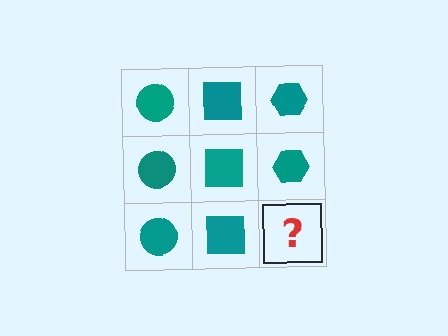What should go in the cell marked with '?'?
The missing cell should contain a teal hexagon.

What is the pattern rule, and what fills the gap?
The rule is that each column has a consistent shape. The gap should be filled with a teal hexagon.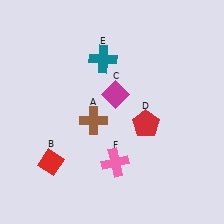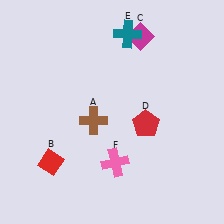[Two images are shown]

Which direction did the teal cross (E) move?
The teal cross (E) moved up.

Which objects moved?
The objects that moved are: the magenta diamond (C), the teal cross (E).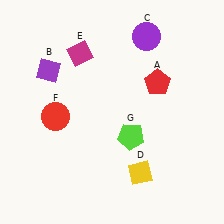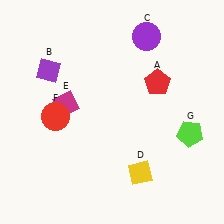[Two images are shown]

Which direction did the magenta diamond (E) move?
The magenta diamond (E) moved down.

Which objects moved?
The objects that moved are: the magenta diamond (E), the lime pentagon (G).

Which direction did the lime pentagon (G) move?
The lime pentagon (G) moved right.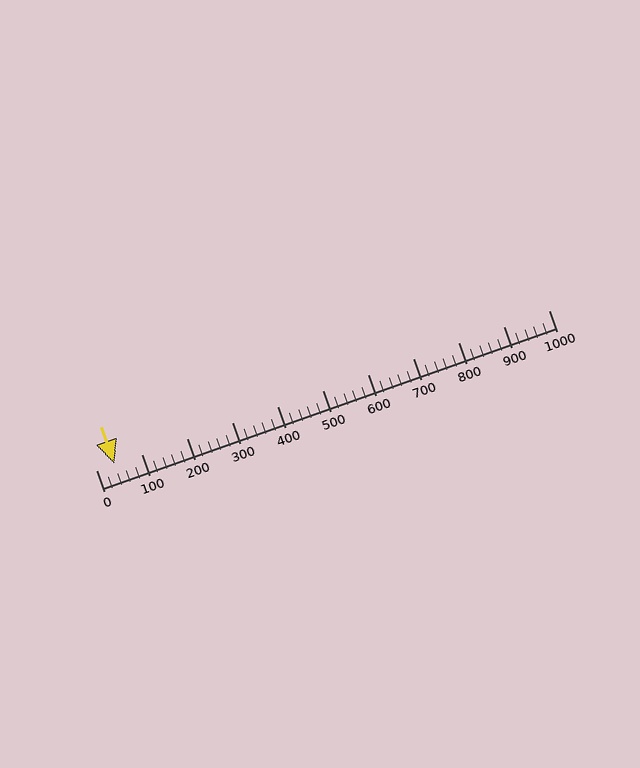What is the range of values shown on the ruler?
The ruler shows values from 0 to 1000.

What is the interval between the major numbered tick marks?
The major tick marks are spaced 100 units apart.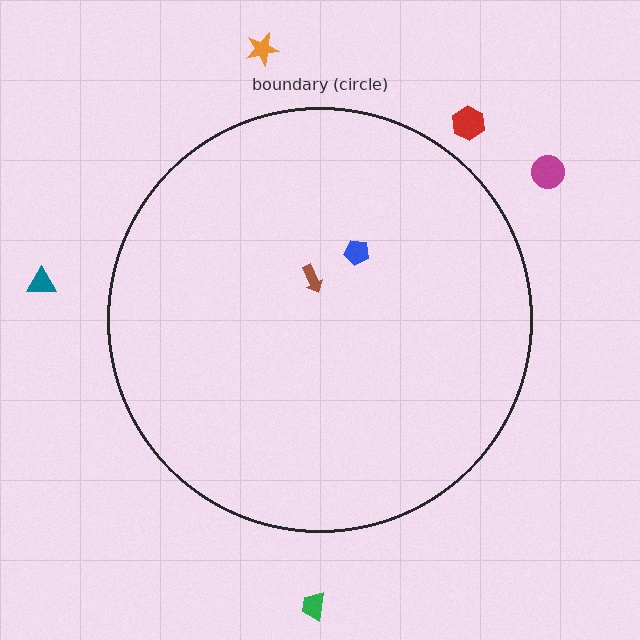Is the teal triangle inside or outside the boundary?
Outside.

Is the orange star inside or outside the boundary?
Outside.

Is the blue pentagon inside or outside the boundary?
Inside.